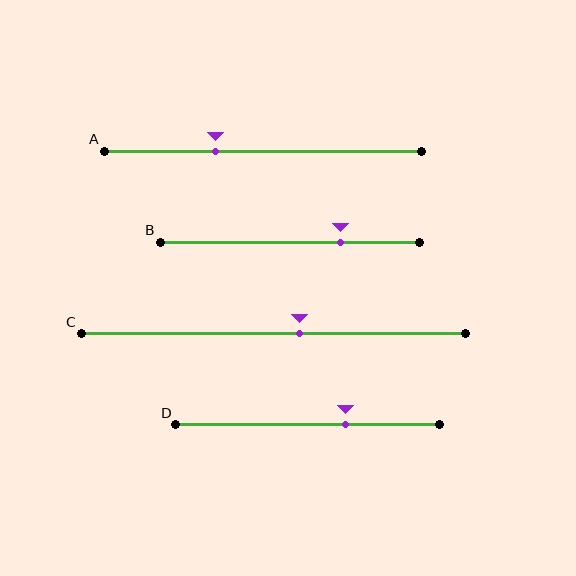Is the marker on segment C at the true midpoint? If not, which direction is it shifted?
No, the marker on segment C is shifted to the right by about 7% of the segment length.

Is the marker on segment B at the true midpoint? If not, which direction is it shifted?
No, the marker on segment B is shifted to the right by about 20% of the segment length.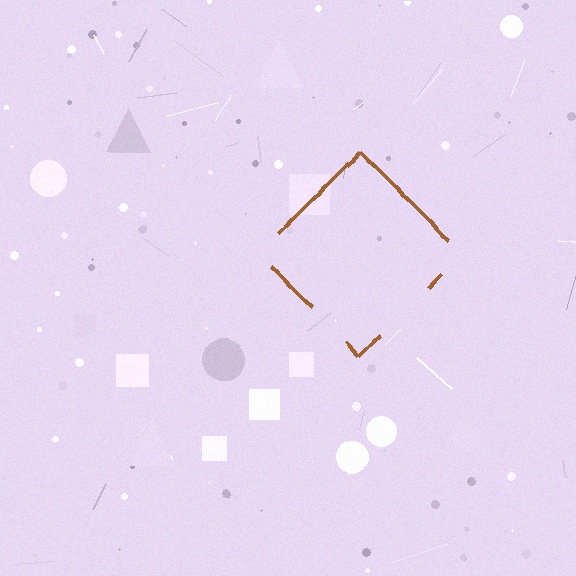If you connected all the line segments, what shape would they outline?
They would outline a diamond.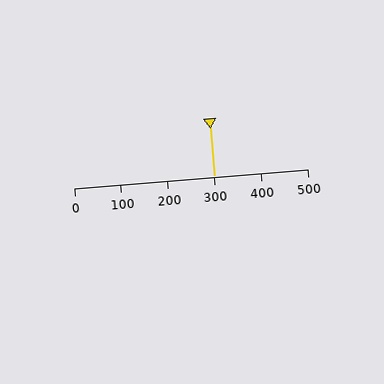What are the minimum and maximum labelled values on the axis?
The axis runs from 0 to 500.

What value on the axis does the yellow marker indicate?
The marker indicates approximately 300.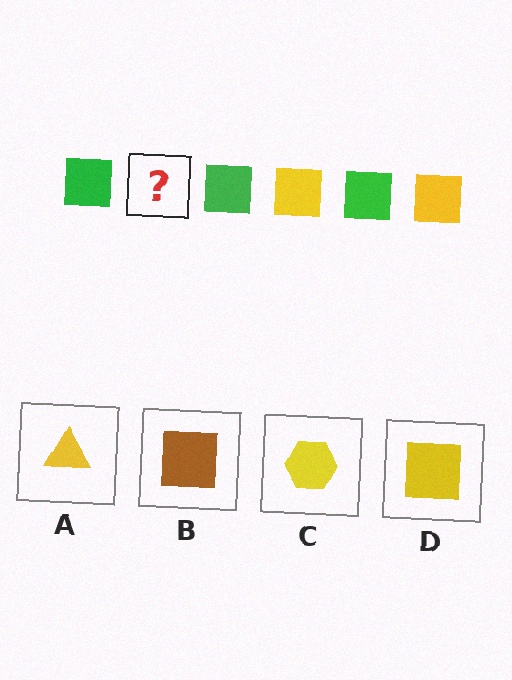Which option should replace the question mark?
Option D.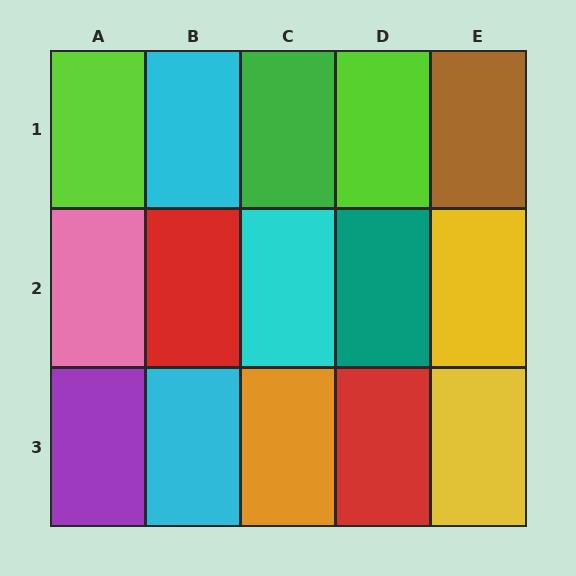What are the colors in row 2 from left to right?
Pink, red, cyan, teal, yellow.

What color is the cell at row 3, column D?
Red.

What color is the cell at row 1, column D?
Lime.